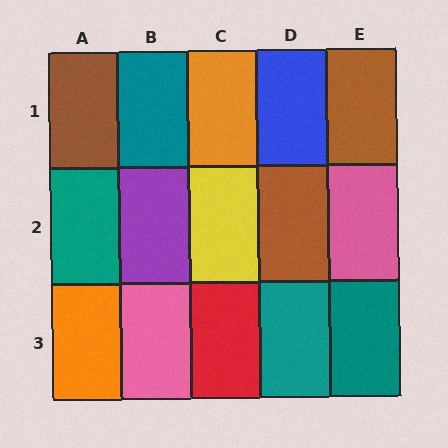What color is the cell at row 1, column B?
Teal.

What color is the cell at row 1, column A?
Brown.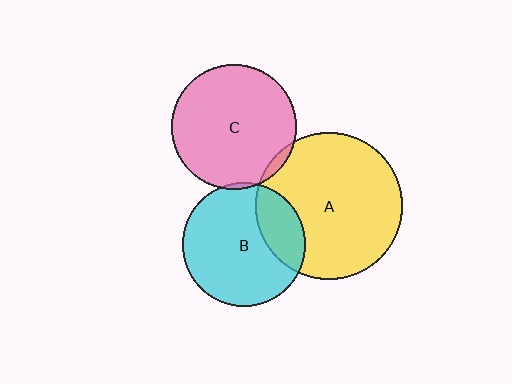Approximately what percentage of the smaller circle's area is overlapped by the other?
Approximately 5%.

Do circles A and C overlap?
Yes.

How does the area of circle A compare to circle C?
Approximately 1.4 times.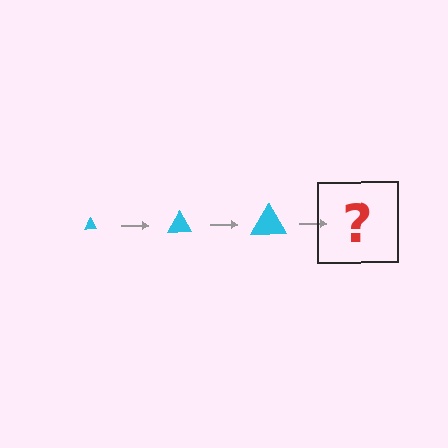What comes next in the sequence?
The next element should be a cyan triangle, larger than the previous one.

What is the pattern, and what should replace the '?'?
The pattern is that the triangle gets progressively larger each step. The '?' should be a cyan triangle, larger than the previous one.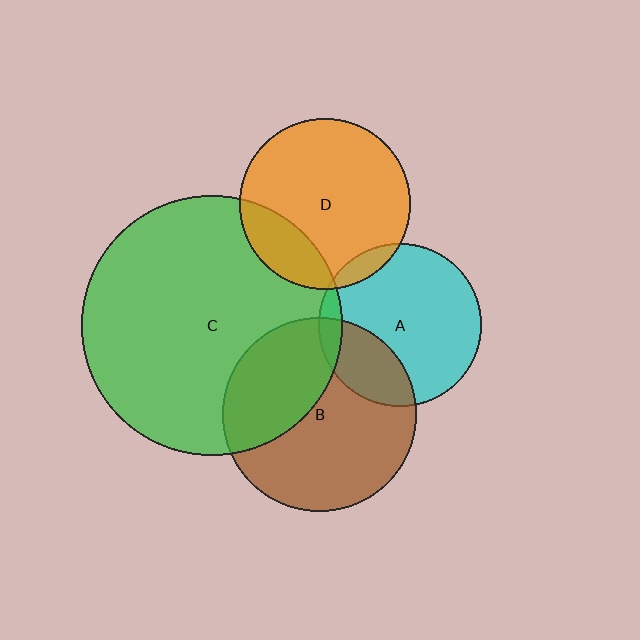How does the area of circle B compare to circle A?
Approximately 1.4 times.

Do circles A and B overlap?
Yes.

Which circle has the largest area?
Circle C (green).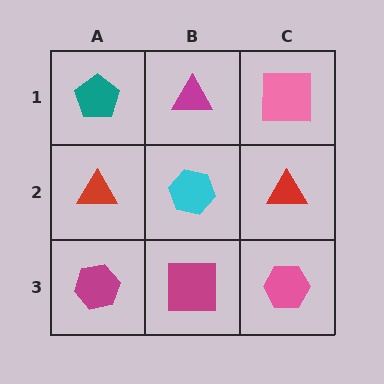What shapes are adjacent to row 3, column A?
A red triangle (row 2, column A), a magenta square (row 3, column B).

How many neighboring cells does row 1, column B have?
3.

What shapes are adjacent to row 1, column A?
A red triangle (row 2, column A), a magenta triangle (row 1, column B).